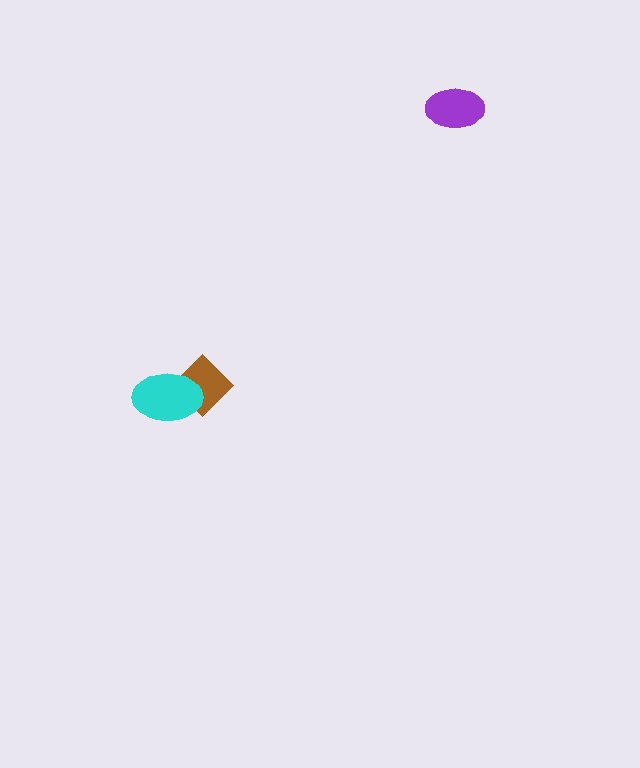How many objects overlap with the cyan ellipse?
1 object overlaps with the cyan ellipse.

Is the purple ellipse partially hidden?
No, no other shape covers it.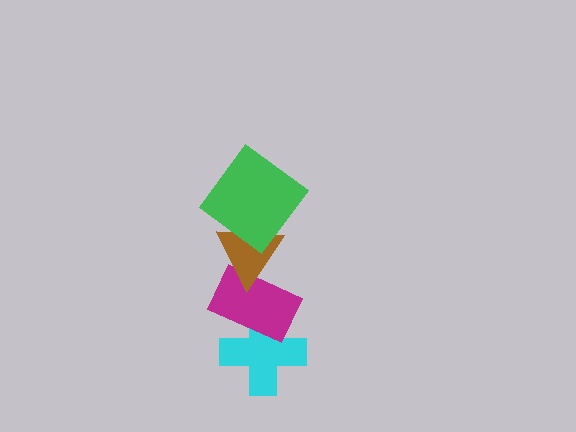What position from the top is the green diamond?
The green diamond is 1st from the top.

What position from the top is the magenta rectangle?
The magenta rectangle is 3rd from the top.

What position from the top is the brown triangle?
The brown triangle is 2nd from the top.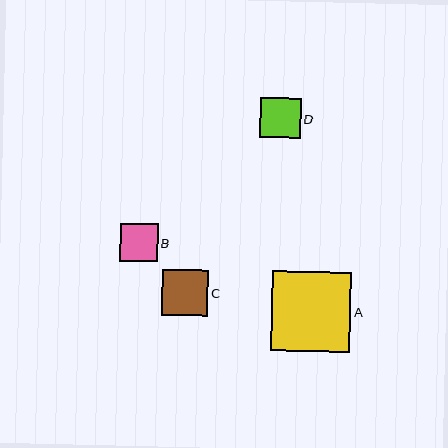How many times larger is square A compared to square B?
Square A is approximately 2.1 times the size of square B.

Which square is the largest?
Square A is the largest with a size of approximately 79 pixels.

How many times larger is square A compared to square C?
Square A is approximately 1.7 times the size of square C.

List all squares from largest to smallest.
From largest to smallest: A, C, D, B.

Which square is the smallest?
Square B is the smallest with a size of approximately 38 pixels.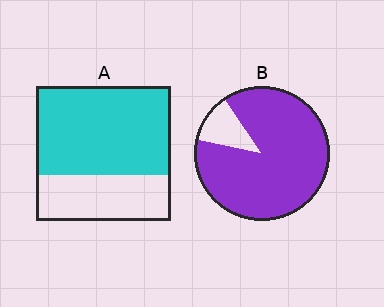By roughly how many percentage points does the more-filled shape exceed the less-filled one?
By roughly 20 percentage points (B over A).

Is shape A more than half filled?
Yes.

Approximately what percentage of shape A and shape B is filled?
A is approximately 65% and B is approximately 90%.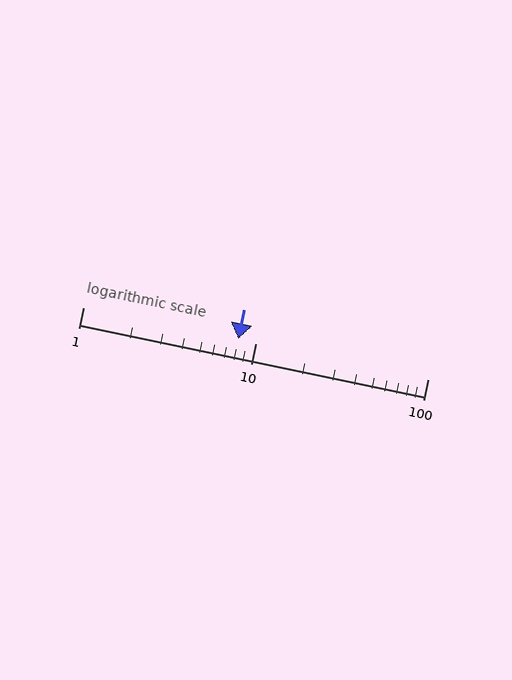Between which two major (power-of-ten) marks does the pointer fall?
The pointer is between 1 and 10.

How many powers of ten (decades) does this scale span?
The scale spans 2 decades, from 1 to 100.